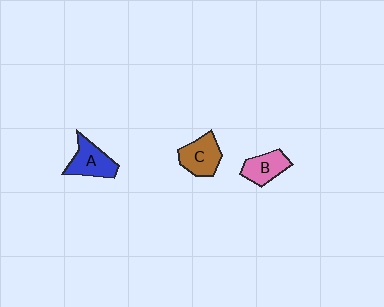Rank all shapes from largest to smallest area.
From largest to smallest: A (blue), C (brown), B (pink).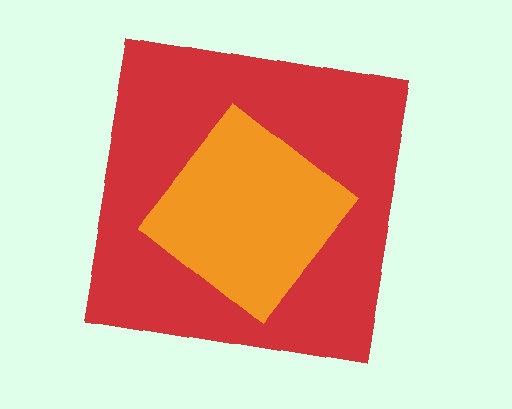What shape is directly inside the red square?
The orange diamond.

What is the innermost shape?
The orange diamond.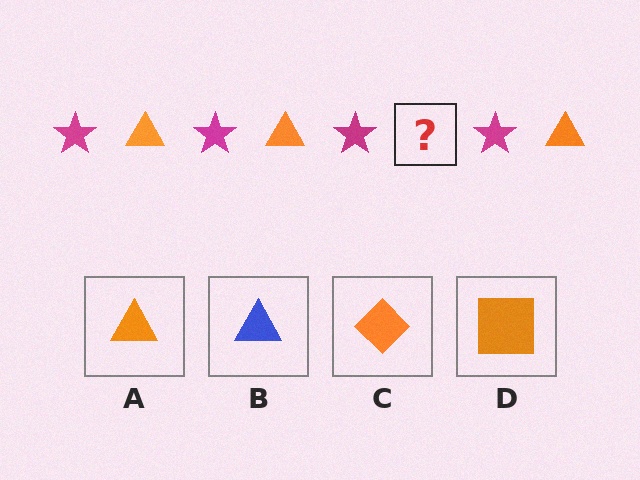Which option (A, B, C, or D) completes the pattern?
A.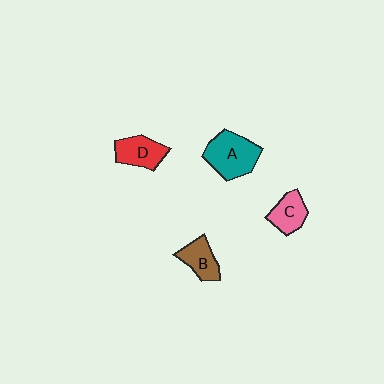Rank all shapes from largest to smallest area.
From largest to smallest: A (teal), D (red), B (brown), C (pink).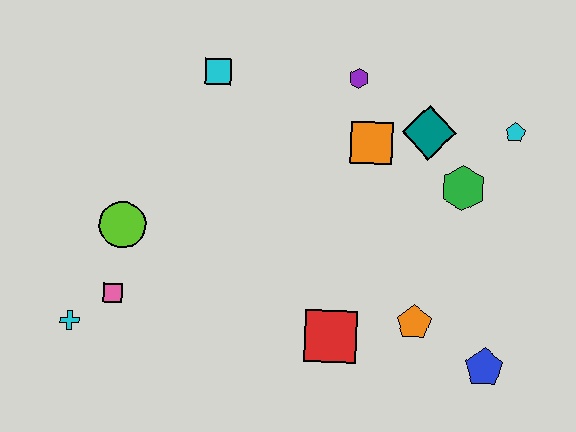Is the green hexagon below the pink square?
No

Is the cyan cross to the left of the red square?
Yes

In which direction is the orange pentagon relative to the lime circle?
The orange pentagon is to the right of the lime circle.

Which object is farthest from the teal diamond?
The cyan cross is farthest from the teal diamond.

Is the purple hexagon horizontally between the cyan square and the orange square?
Yes